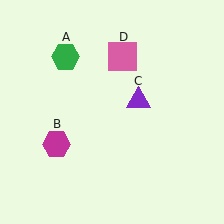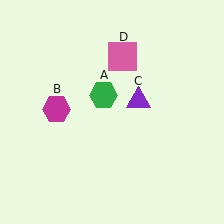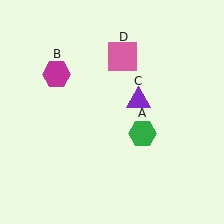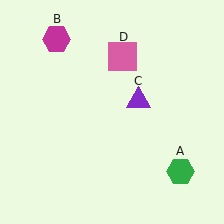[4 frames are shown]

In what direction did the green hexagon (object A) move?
The green hexagon (object A) moved down and to the right.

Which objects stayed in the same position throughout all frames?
Purple triangle (object C) and pink square (object D) remained stationary.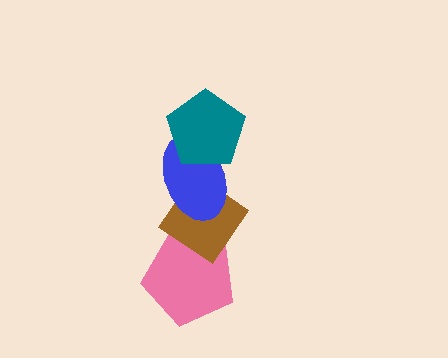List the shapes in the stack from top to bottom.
From top to bottom: the teal pentagon, the blue ellipse, the brown diamond, the pink pentagon.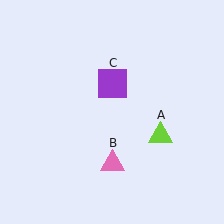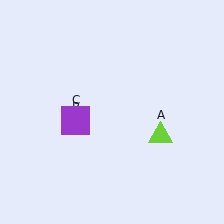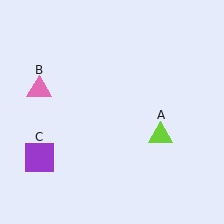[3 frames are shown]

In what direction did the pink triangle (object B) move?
The pink triangle (object B) moved up and to the left.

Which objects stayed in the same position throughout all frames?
Lime triangle (object A) remained stationary.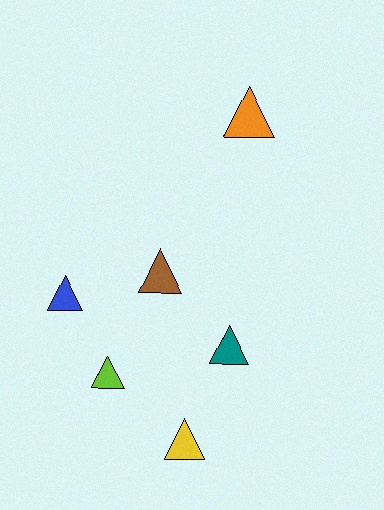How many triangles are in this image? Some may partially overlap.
There are 6 triangles.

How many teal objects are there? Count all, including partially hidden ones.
There is 1 teal object.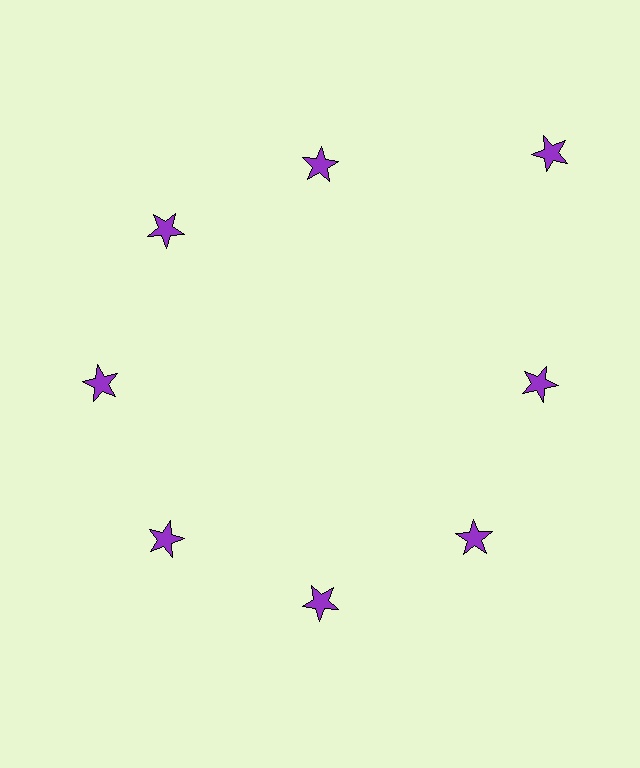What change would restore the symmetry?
The symmetry would be restored by moving it inward, back onto the ring so that all 8 stars sit at equal angles and equal distance from the center.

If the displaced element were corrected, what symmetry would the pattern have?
It would have 8-fold rotational symmetry — the pattern would map onto itself every 45 degrees.